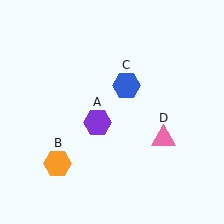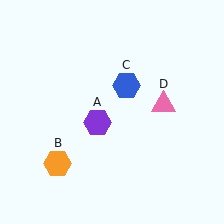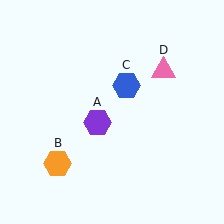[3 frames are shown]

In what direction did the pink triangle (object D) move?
The pink triangle (object D) moved up.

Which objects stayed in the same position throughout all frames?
Purple hexagon (object A) and orange hexagon (object B) and blue hexagon (object C) remained stationary.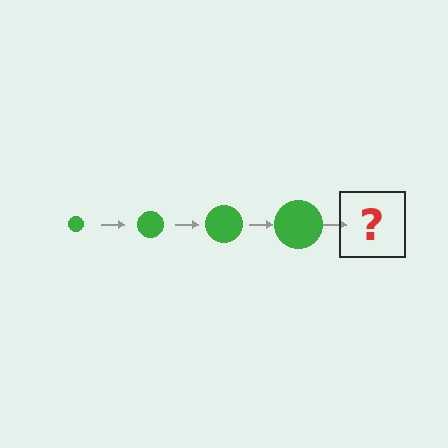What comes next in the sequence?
The next element should be a green circle, larger than the previous one.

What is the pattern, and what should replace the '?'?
The pattern is that the circle gets progressively larger each step. The '?' should be a green circle, larger than the previous one.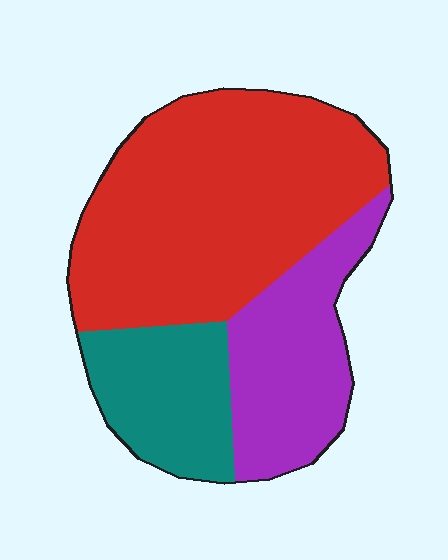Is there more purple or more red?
Red.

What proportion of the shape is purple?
Purple takes up about one quarter (1/4) of the shape.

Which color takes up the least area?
Teal, at roughly 20%.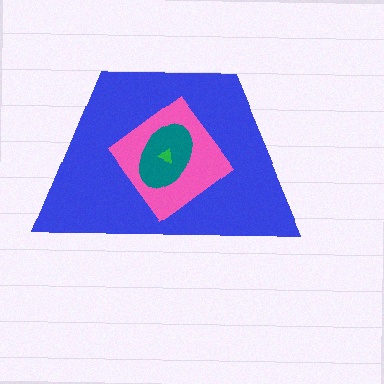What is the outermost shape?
The blue trapezoid.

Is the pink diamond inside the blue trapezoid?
Yes.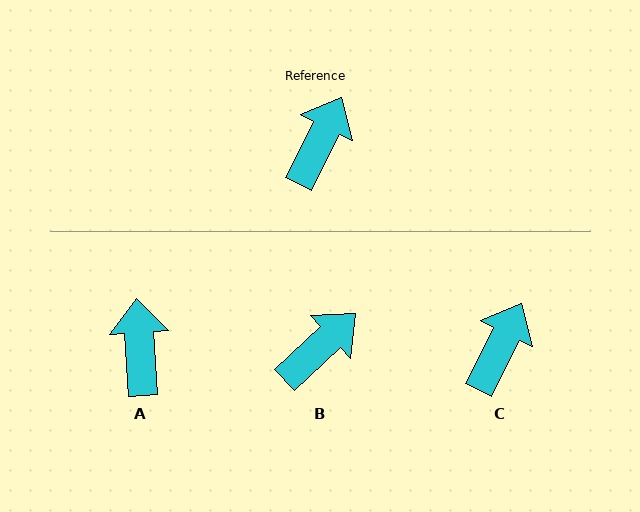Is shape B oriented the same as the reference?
No, it is off by about 21 degrees.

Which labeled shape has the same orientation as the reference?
C.